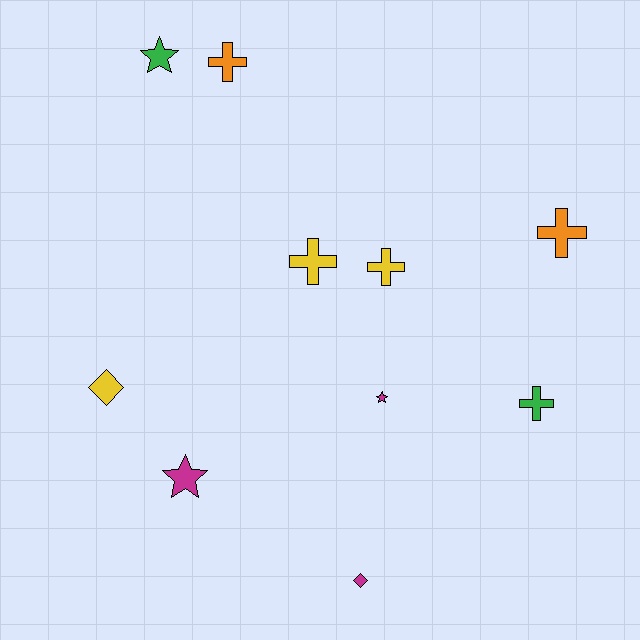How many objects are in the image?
There are 10 objects.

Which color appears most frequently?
Yellow, with 3 objects.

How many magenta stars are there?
There are 2 magenta stars.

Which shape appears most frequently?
Cross, with 5 objects.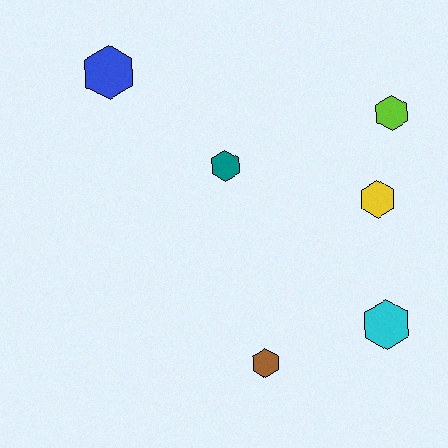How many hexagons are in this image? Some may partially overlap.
There are 6 hexagons.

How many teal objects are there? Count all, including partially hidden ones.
There is 1 teal object.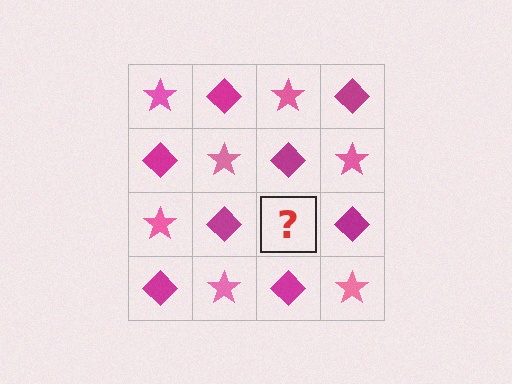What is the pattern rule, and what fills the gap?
The rule is that it alternates pink star and magenta diamond in a checkerboard pattern. The gap should be filled with a pink star.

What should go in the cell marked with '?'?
The missing cell should contain a pink star.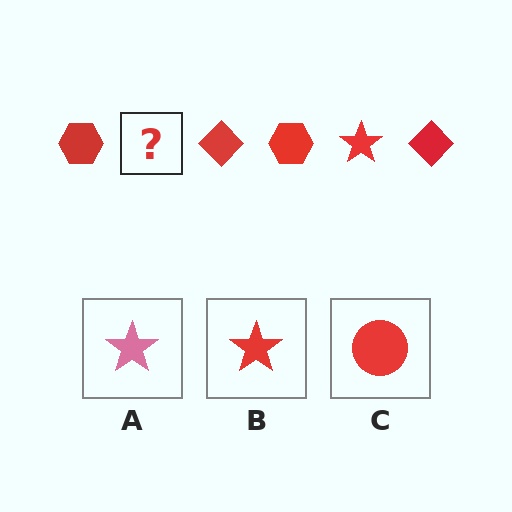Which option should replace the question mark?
Option B.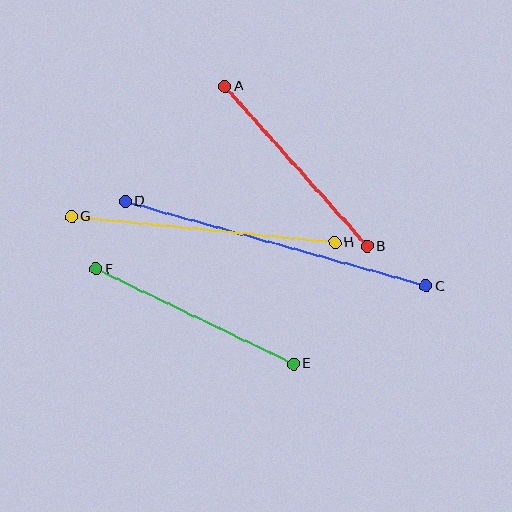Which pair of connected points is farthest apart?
Points C and D are farthest apart.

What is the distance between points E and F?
The distance is approximately 219 pixels.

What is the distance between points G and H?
The distance is approximately 265 pixels.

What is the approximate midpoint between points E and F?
The midpoint is at approximately (195, 316) pixels.